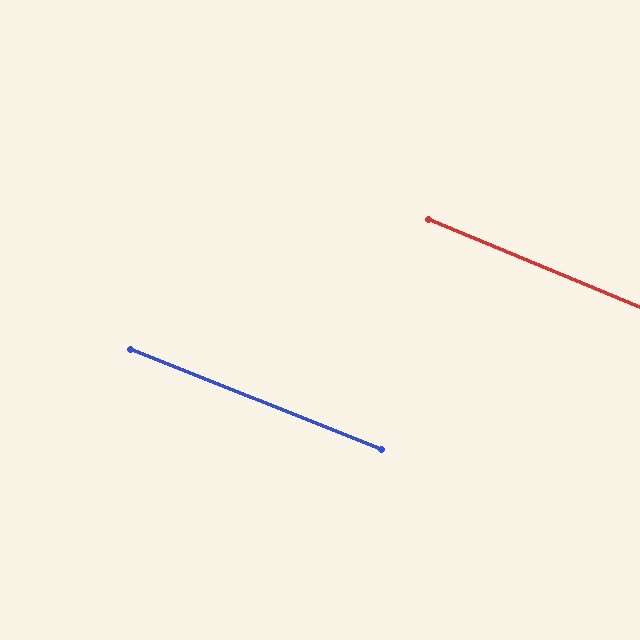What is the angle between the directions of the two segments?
Approximately 1 degree.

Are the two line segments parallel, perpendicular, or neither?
Parallel — their directions differ by only 0.7°.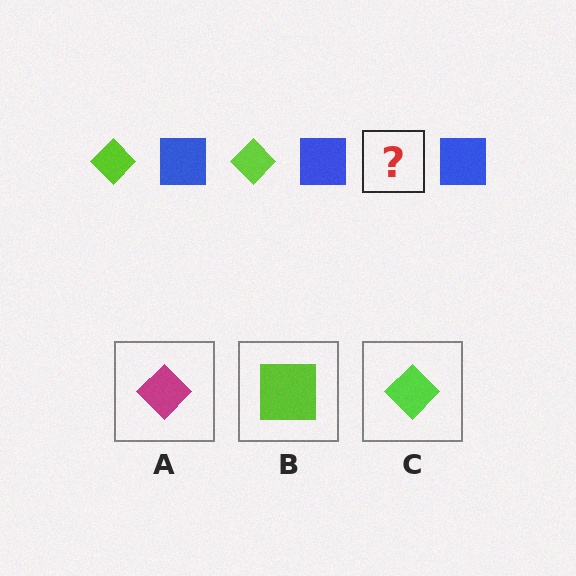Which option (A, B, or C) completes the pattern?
C.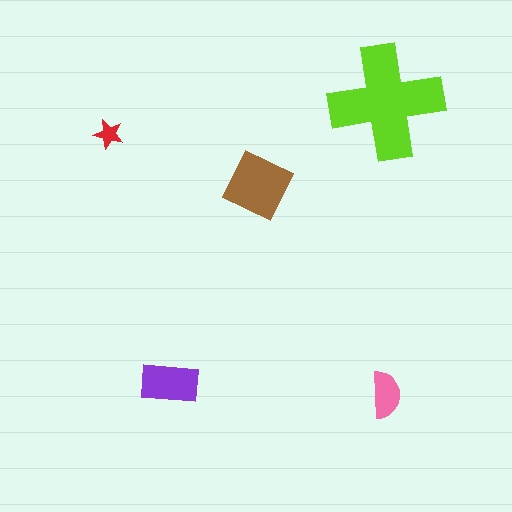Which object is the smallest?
The red star.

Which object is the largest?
The lime cross.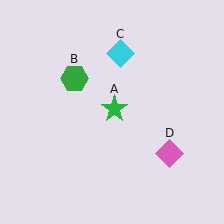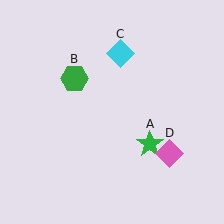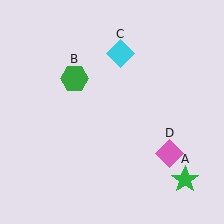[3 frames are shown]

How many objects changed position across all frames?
1 object changed position: green star (object A).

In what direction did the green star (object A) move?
The green star (object A) moved down and to the right.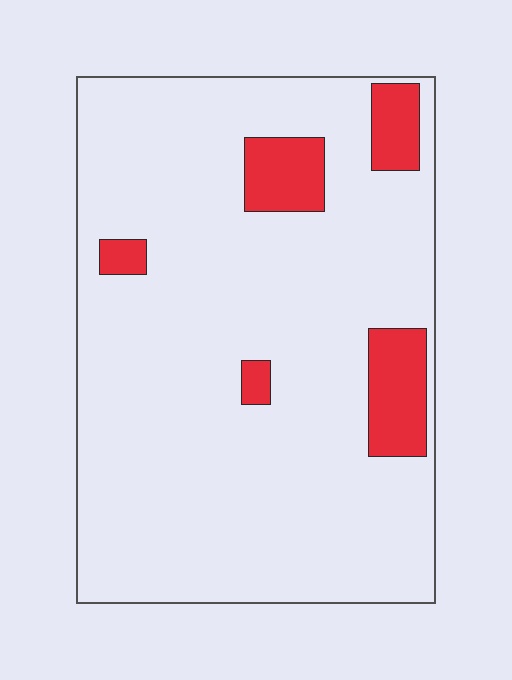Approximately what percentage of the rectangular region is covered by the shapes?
Approximately 10%.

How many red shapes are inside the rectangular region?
5.